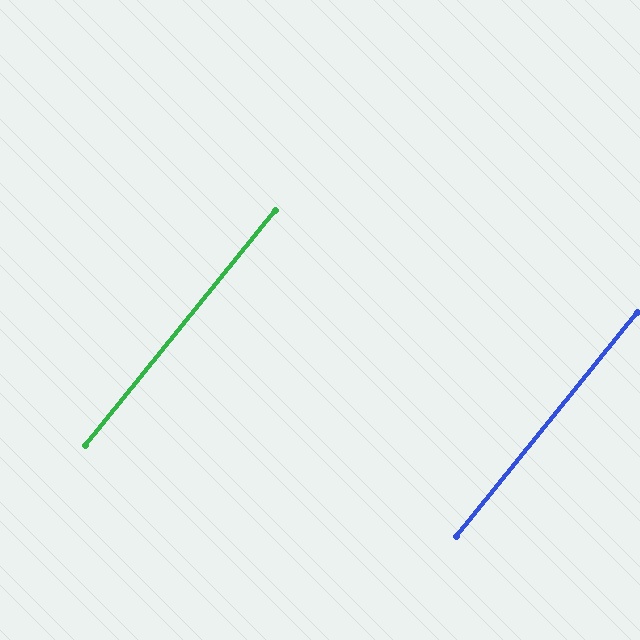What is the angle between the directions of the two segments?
Approximately 0 degrees.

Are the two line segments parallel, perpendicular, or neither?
Parallel — their directions differ by only 0.0°.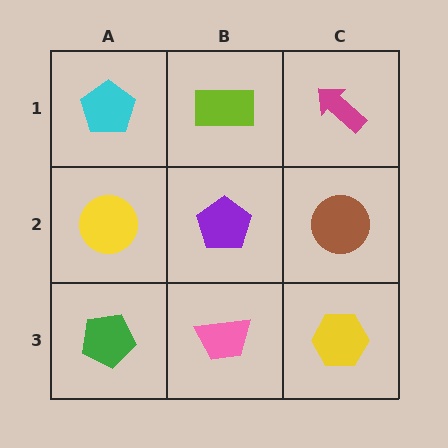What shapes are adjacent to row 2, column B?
A lime rectangle (row 1, column B), a pink trapezoid (row 3, column B), a yellow circle (row 2, column A), a brown circle (row 2, column C).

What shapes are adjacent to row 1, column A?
A yellow circle (row 2, column A), a lime rectangle (row 1, column B).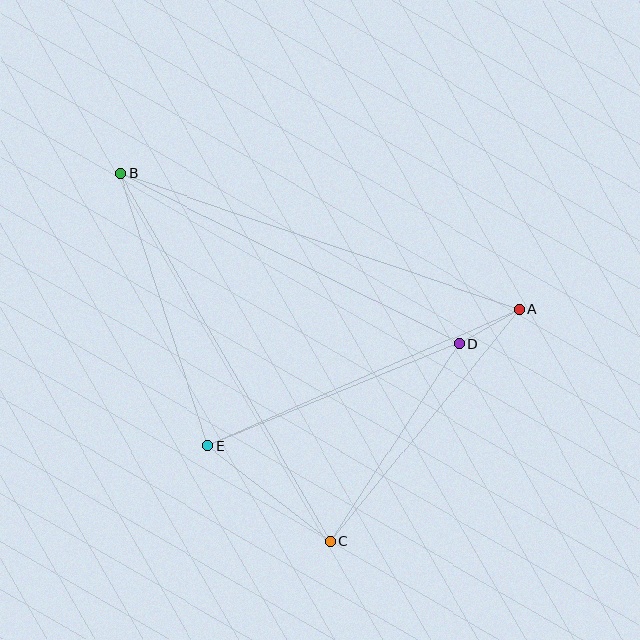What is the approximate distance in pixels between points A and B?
The distance between A and B is approximately 421 pixels.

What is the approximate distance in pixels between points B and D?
The distance between B and D is approximately 379 pixels.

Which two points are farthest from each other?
Points B and C are farthest from each other.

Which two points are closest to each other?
Points A and D are closest to each other.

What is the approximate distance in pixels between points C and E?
The distance between C and E is approximately 156 pixels.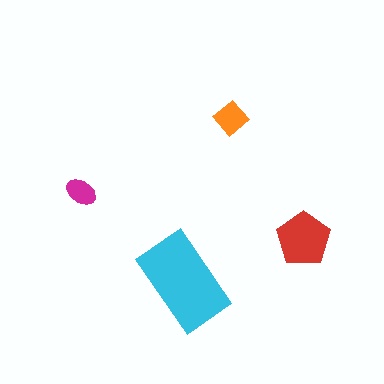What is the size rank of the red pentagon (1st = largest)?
2nd.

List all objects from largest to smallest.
The cyan rectangle, the red pentagon, the orange diamond, the magenta ellipse.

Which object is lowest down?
The cyan rectangle is bottommost.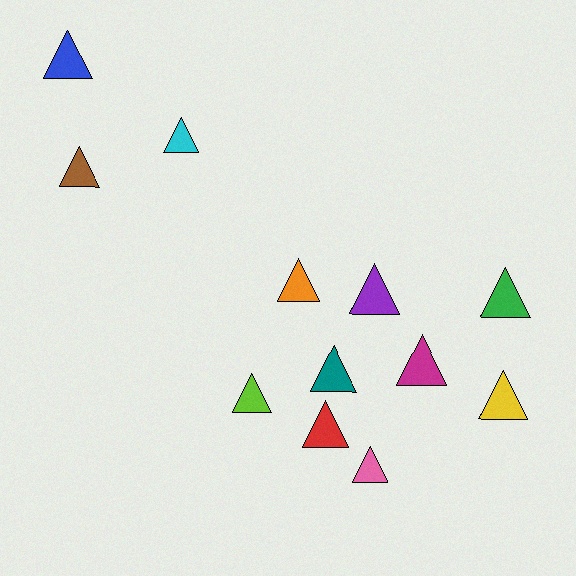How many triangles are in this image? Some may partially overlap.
There are 12 triangles.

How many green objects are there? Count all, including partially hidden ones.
There is 1 green object.